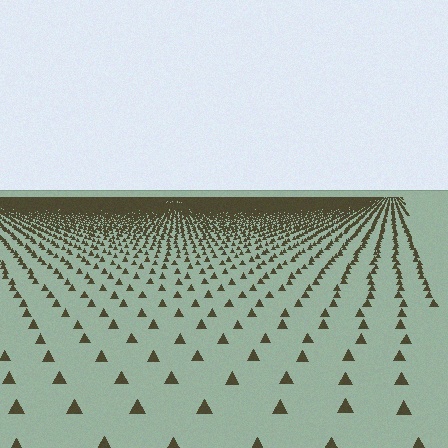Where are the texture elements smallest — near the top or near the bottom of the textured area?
Near the top.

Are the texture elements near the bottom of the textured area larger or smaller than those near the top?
Larger. Near the bottom, elements are closer to the viewer and appear at a bigger on-screen size.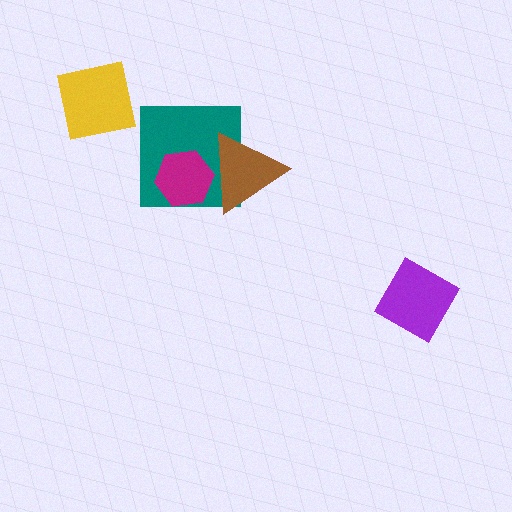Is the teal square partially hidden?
Yes, it is partially covered by another shape.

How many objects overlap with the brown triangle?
2 objects overlap with the brown triangle.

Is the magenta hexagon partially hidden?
Yes, it is partially covered by another shape.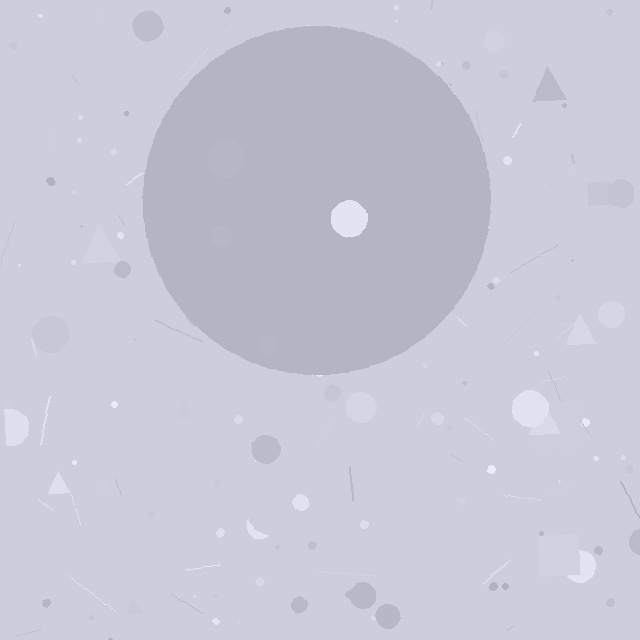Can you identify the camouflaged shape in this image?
The camouflaged shape is a circle.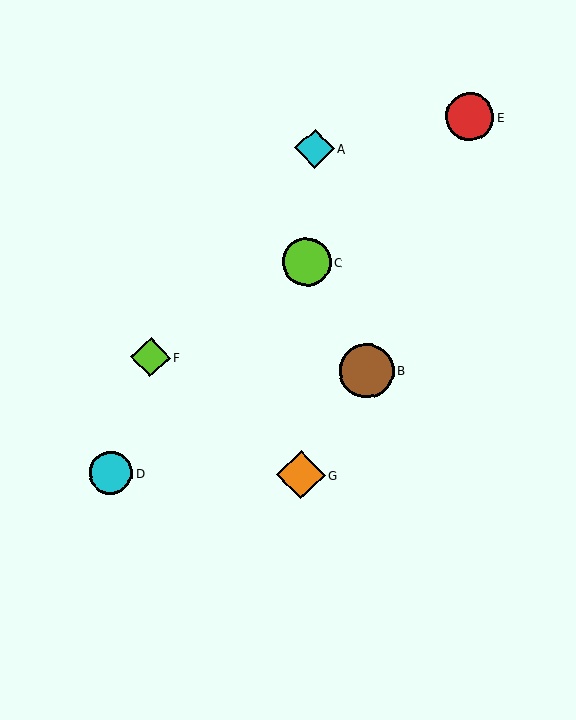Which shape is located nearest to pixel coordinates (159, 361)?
The lime diamond (labeled F) at (150, 357) is nearest to that location.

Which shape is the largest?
The brown circle (labeled B) is the largest.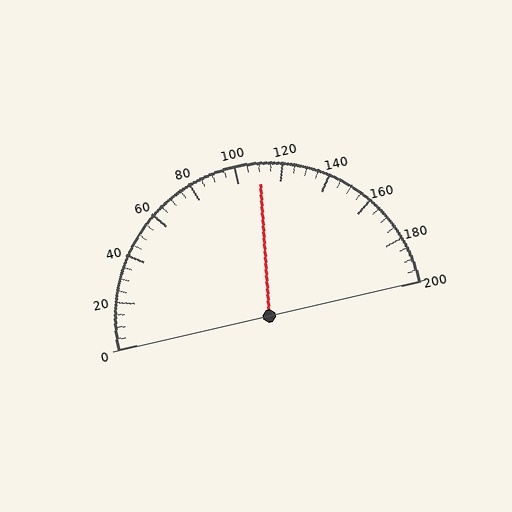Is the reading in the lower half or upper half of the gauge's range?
The reading is in the upper half of the range (0 to 200).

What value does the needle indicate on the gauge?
The needle indicates approximately 110.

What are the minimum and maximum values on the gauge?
The gauge ranges from 0 to 200.